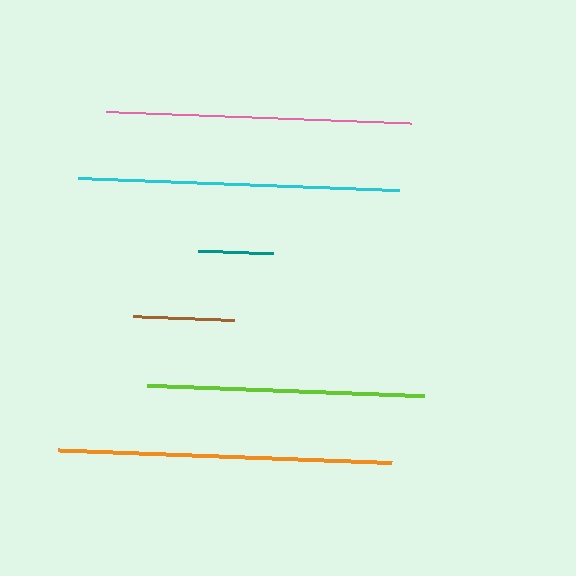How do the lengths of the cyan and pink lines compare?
The cyan and pink lines are approximately the same length.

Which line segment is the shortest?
The teal line is the shortest at approximately 75 pixels.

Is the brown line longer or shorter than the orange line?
The orange line is longer than the brown line.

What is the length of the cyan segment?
The cyan segment is approximately 321 pixels long.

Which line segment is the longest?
The orange line is the longest at approximately 335 pixels.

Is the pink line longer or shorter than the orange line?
The orange line is longer than the pink line.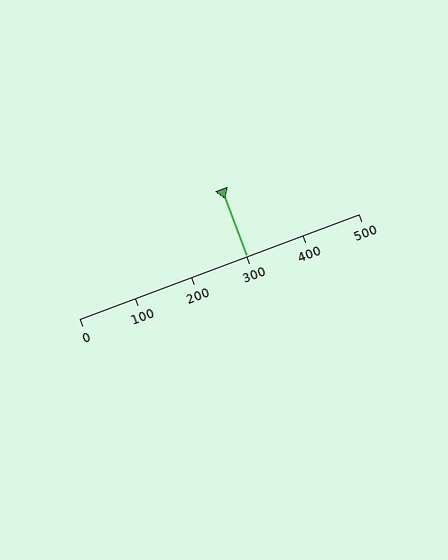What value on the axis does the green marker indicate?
The marker indicates approximately 300.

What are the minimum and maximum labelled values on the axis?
The axis runs from 0 to 500.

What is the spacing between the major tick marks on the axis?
The major ticks are spaced 100 apart.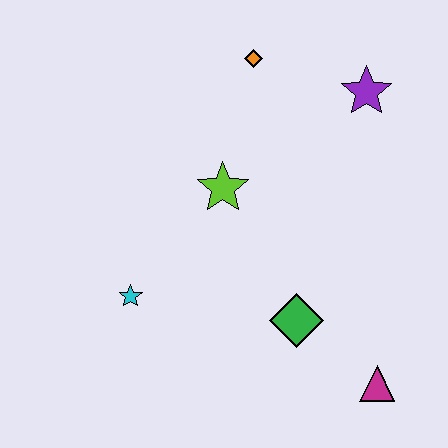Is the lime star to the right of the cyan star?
Yes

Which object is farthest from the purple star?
The cyan star is farthest from the purple star.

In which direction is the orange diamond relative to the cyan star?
The orange diamond is above the cyan star.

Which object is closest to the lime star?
The orange diamond is closest to the lime star.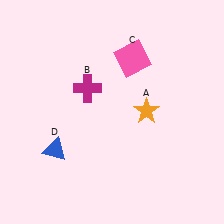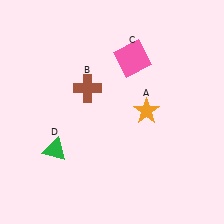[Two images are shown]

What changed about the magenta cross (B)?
In Image 1, B is magenta. In Image 2, it changed to brown.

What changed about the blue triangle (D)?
In Image 1, D is blue. In Image 2, it changed to green.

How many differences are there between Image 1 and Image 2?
There are 2 differences between the two images.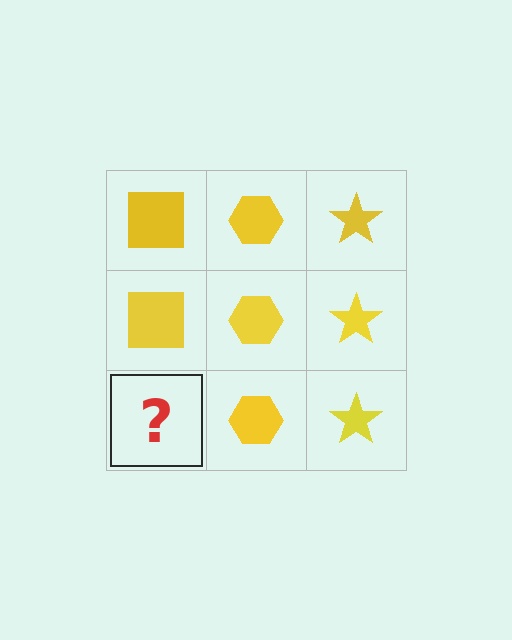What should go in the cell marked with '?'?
The missing cell should contain a yellow square.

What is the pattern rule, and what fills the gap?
The rule is that each column has a consistent shape. The gap should be filled with a yellow square.